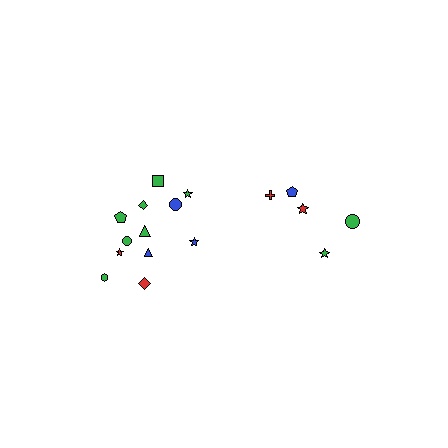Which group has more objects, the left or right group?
The left group.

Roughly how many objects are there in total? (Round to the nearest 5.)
Roughly 15 objects in total.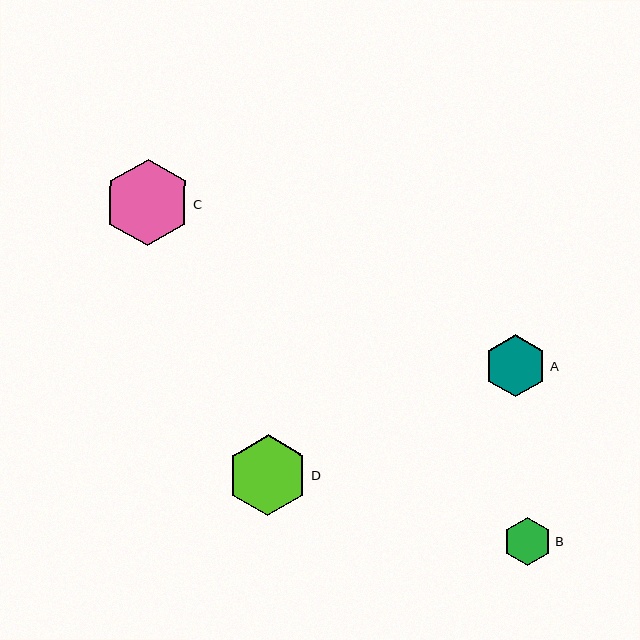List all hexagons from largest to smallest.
From largest to smallest: C, D, A, B.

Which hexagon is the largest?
Hexagon C is the largest with a size of approximately 86 pixels.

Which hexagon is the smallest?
Hexagon B is the smallest with a size of approximately 48 pixels.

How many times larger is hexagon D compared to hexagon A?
Hexagon D is approximately 1.3 times the size of hexagon A.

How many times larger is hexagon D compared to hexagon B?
Hexagon D is approximately 1.7 times the size of hexagon B.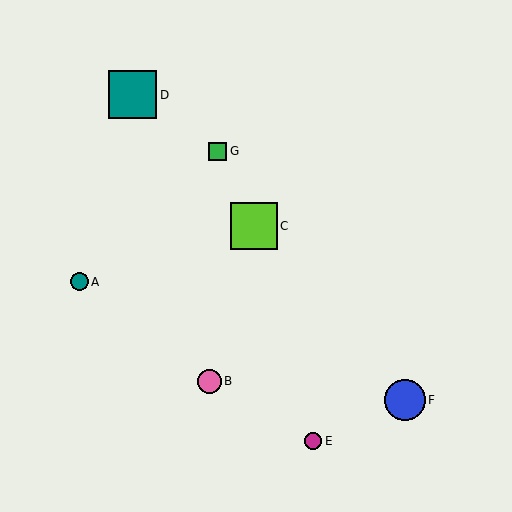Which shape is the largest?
The teal square (labeled D) is the largest.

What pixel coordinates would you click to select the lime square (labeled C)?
Click at (254, 226) to select the lime square C.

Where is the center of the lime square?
The center of the lime square is at (254, 226).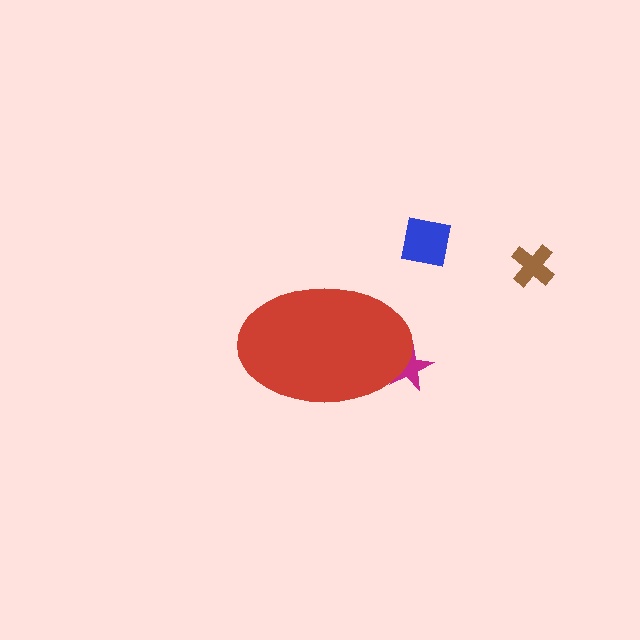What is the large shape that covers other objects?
A red ellipse.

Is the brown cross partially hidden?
No, the brown cross is fully visible.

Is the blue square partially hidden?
No, the blue square is fully visible.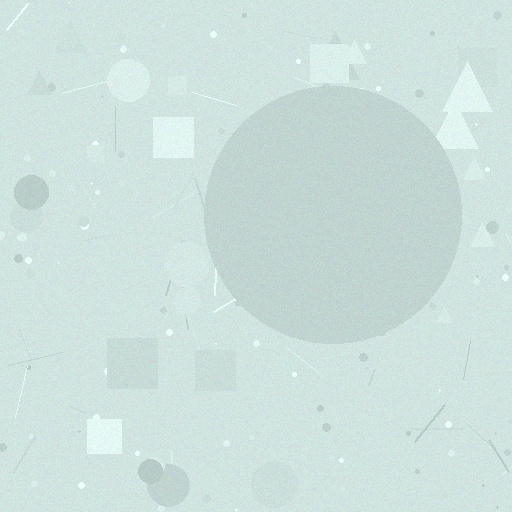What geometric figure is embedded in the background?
A circle is embedded in the background.